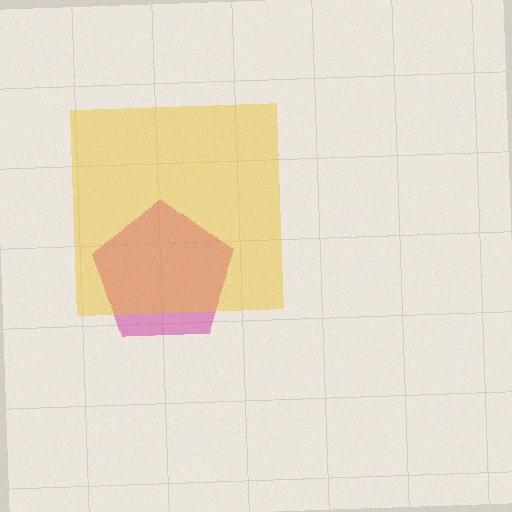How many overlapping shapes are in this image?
There are 2 overlapping shapes in the image.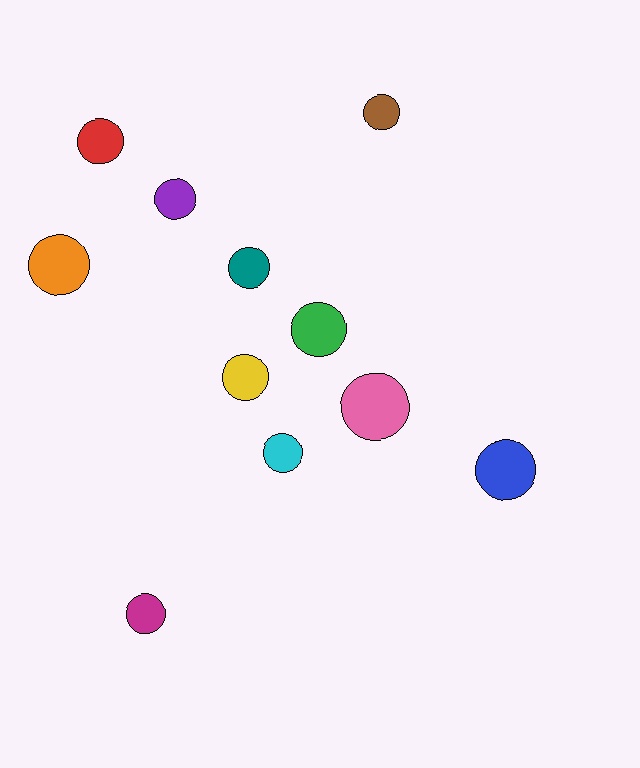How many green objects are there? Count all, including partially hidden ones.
There is 1 green object.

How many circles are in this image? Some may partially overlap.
There are 11 circles.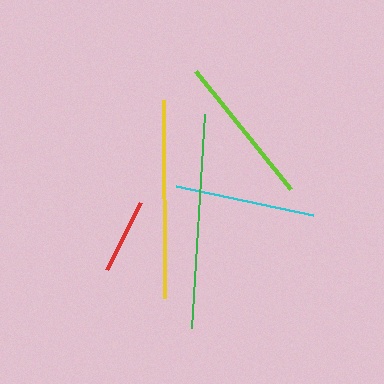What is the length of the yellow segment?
The yellow segment is approximately 198 pixels long.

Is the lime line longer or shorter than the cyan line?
The lime line is longer than the cyan line.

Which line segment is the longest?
The green line is the longest at approximately 215 pixels.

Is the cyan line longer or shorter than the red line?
The cyan line is longer than the red line.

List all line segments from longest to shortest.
From longest to shortest: green, yellow, lime, cyan, red.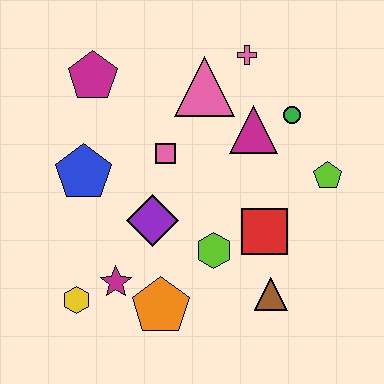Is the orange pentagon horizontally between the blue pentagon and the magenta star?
No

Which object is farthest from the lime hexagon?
The magenta pentagon is farthest from the lime hexagon.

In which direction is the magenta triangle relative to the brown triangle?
The magenta triangle is above the brown triangle.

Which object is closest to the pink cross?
The pink triangle is closest to the pink cross.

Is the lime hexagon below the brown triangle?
No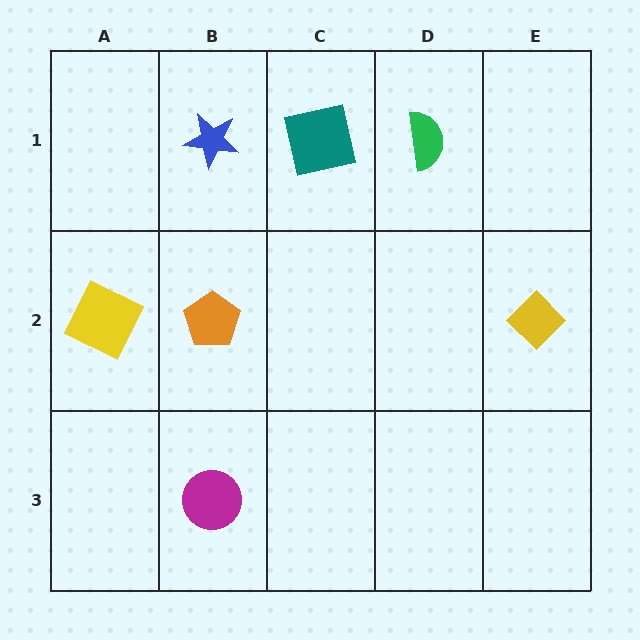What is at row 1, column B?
A blue star.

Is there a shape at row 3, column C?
No, that cell is empty.